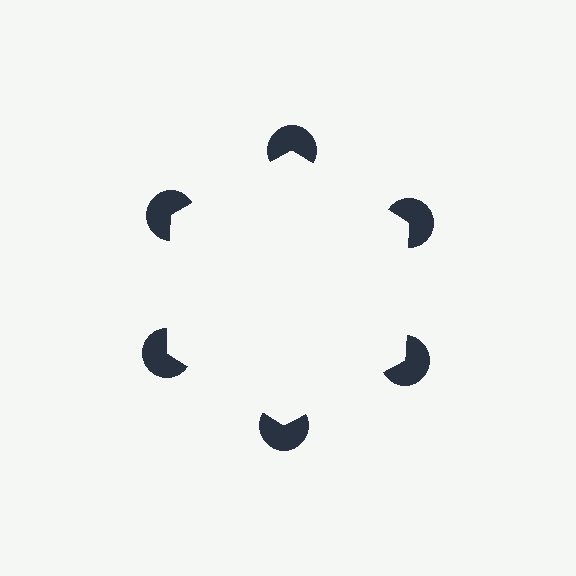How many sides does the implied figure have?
6 sides.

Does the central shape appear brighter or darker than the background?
It typically appears slightly brighter than the background, even though no actual brightness change is drawn.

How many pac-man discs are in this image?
There are 6 — one at each vertex of the illusory hexagon.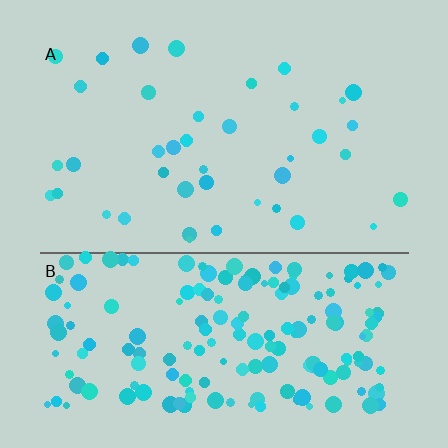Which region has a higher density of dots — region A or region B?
B (the bottom).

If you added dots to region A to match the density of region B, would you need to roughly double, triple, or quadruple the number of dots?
Approximately quadruple.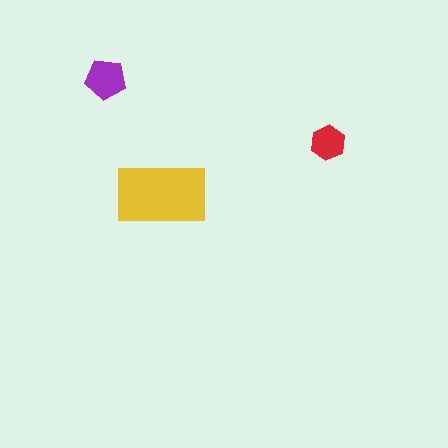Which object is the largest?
The yellow rectangle.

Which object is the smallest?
The red hexagon.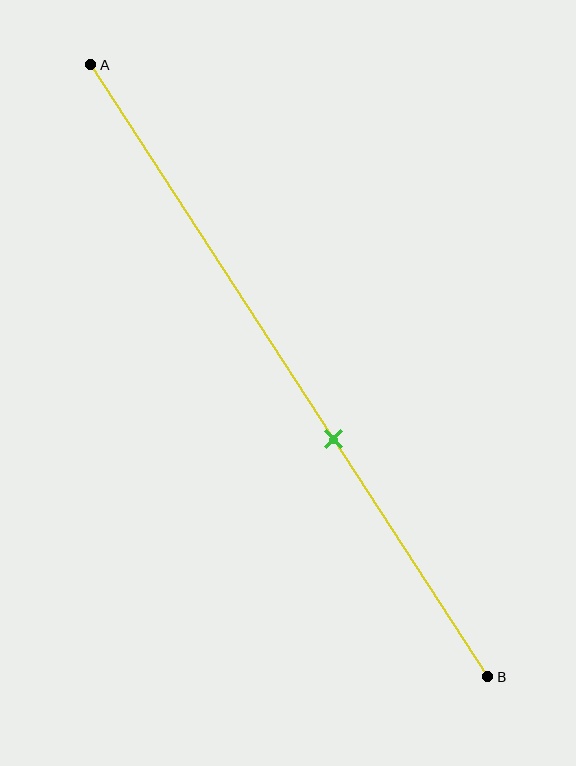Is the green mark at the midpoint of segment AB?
No, the mark is at about 60% from A, not at the 50% midpoint.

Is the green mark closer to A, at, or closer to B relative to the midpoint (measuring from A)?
The green mark is closer to point B than the midpoint of segment AB.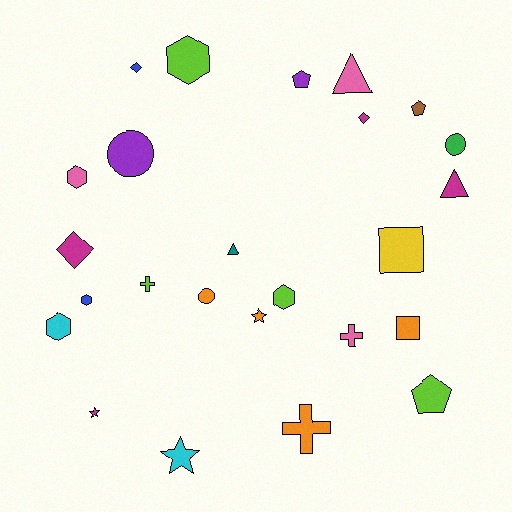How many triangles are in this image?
There are 3 triangles.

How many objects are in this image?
There are 25 objects.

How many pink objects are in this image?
There are 3 pink objects.